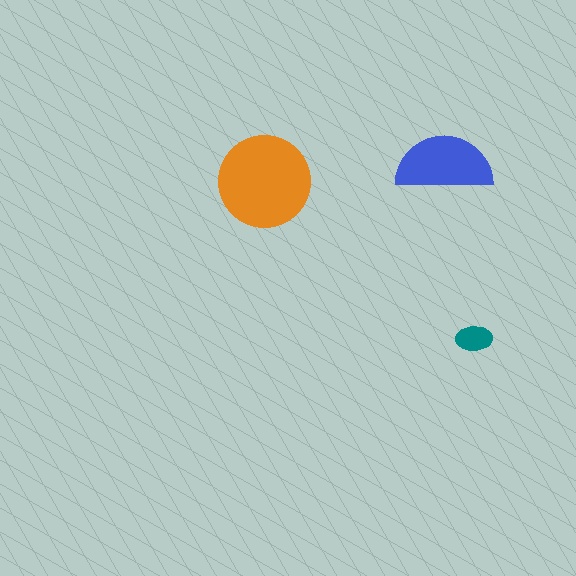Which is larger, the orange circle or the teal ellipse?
The orange circle.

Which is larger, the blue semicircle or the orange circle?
The orange circle.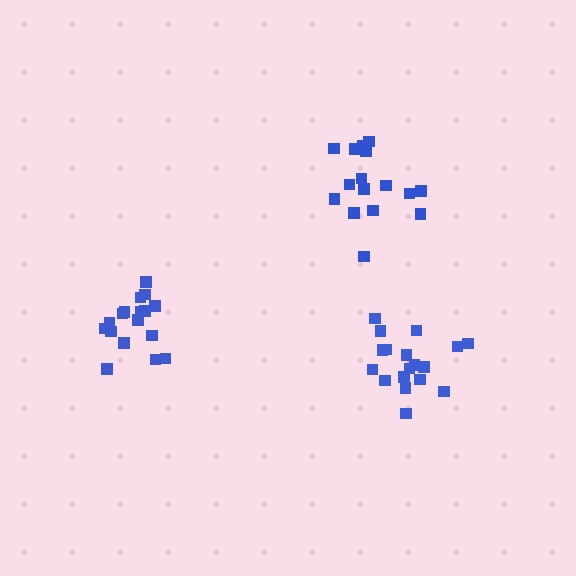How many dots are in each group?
Group 1: 18 dots, Group 2: 16 dots, Group 3: 17 dots (51 total).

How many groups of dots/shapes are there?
There are 3 groups.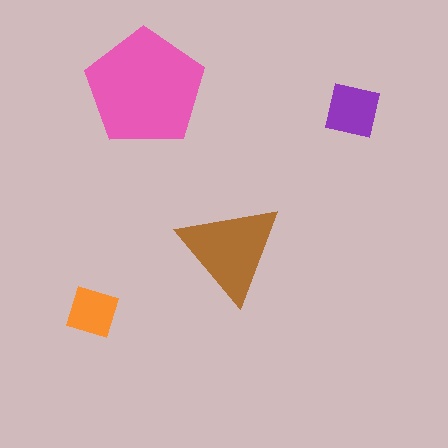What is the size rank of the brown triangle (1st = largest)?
2nd.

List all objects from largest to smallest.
The pink pentagon, the brown triangle, the purple square, the orange square.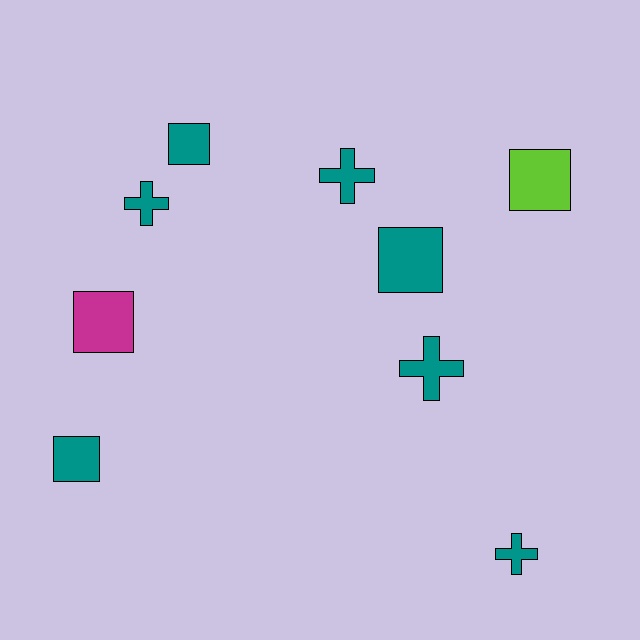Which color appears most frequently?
Teal, with 7 objects.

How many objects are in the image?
There are 9 objects.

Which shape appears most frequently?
Square, with 5 objects.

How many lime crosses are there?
There are no lime crosses.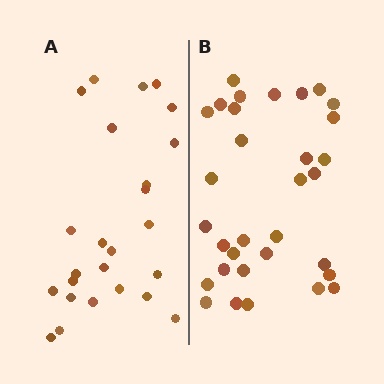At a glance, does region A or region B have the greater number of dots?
Region B (the right region) has more dots.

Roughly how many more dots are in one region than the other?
Region B has roughly 8 or so more dots than region A.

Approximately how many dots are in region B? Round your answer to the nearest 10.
About 30 dots. (The exact count is 32, which rounds to 30.)